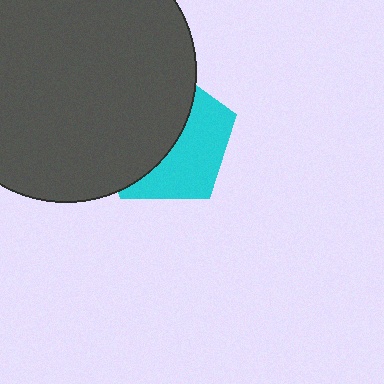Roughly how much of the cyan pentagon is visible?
A small part of it is visible (roughly 44%).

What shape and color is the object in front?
The object in front is a dark gray circle.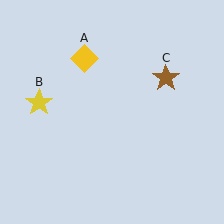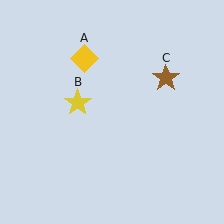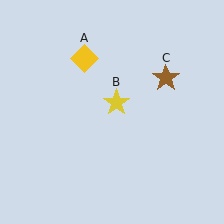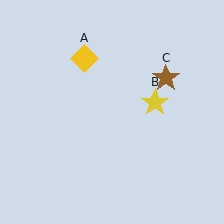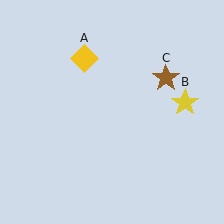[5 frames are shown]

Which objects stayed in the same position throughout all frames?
Yellow diamond (object A) and brown star (object C) remained stationary.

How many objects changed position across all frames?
1 object changed position: yellow star (object B).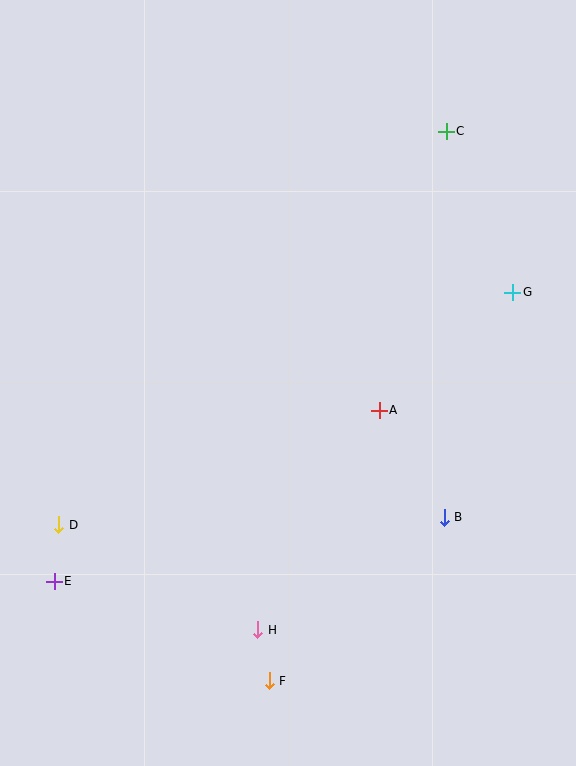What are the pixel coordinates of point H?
Point H is at (258, 630).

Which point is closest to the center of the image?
Point A at (379, 410) is closest to the center.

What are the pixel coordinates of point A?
Point A is at (379, 410).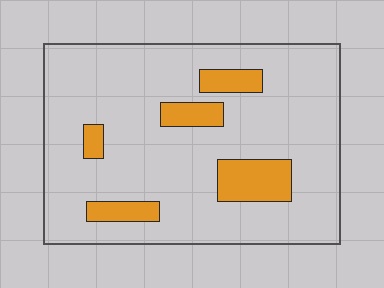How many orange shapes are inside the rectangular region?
5.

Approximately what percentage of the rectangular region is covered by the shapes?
Approximately 15%.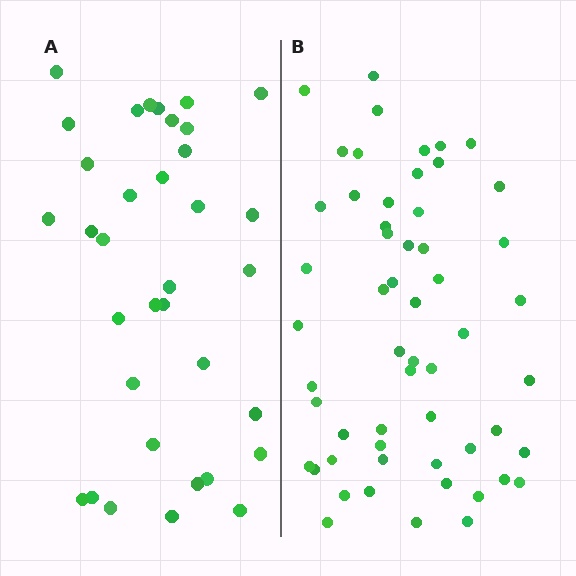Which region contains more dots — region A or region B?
Region B (the right region) has more dots.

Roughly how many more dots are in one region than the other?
Region B has approximately 20 more dots than region A.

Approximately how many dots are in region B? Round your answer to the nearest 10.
About 60 dots. (The exact count is 56, which rounds to 60.)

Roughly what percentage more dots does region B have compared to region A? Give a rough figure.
About 60% more.